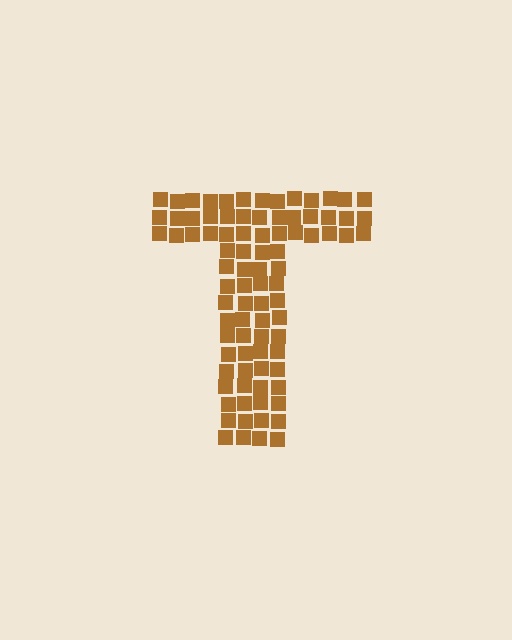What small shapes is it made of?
It is made of small squares.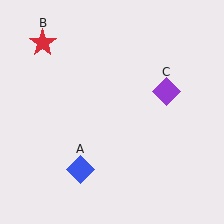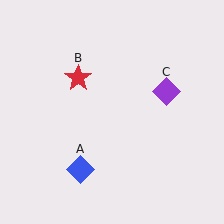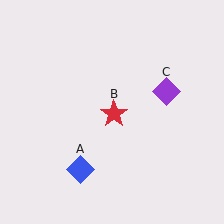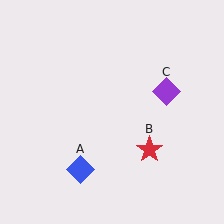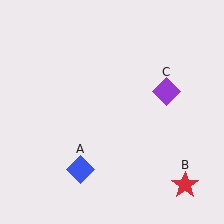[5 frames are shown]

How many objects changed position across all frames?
1 object changed position: red star (object B).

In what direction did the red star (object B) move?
The red star (object B) moved down and to the right.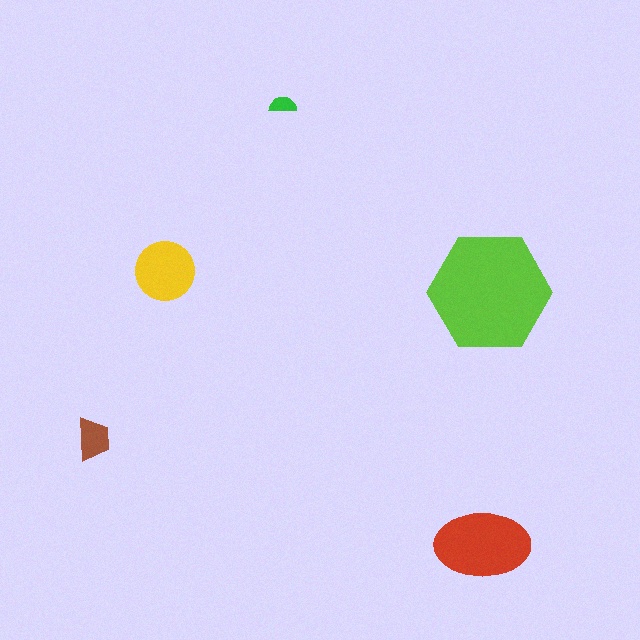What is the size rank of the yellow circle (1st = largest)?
3rd.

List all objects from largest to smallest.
The lime hexagon, the red ellipse, the yellow circle, the brown trapezoid, the green semicircle.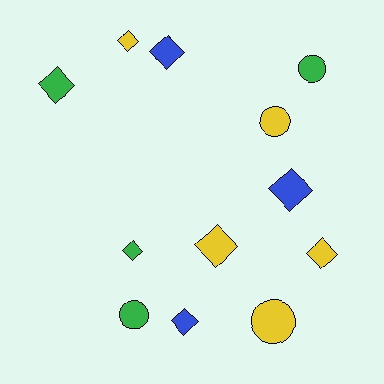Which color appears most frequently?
Yellow, with 5 objects.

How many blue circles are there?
There are no blue circles.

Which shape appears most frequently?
Diamond, with 8 objects.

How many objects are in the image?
There are 12 objects.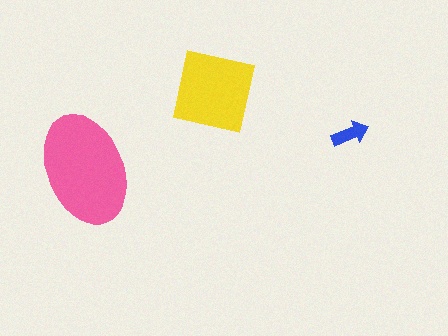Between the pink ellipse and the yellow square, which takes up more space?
The pink ellipse.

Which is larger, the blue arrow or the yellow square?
The yellow square.